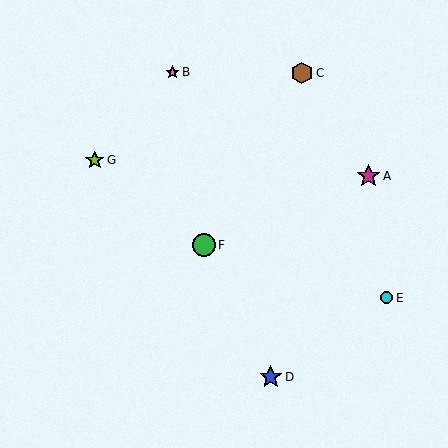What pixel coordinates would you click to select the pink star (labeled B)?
Click at (173, 72) to select the pink star B.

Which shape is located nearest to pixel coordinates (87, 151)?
The lime star (labeled G) at (95, 160) is nearest to that location.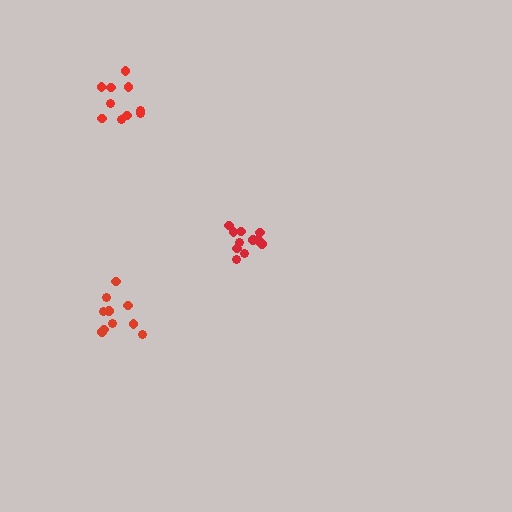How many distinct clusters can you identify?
There are 3 distinct clusters.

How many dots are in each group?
Group 1: 11 dots, Group 2: 10 dots, Group 3: 10 dots (31 total).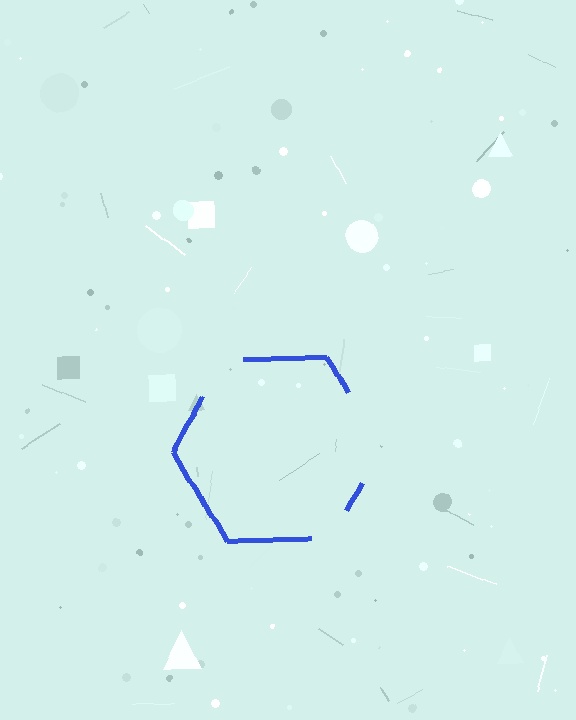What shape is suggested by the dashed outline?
The dashed outline suggests a hexagon.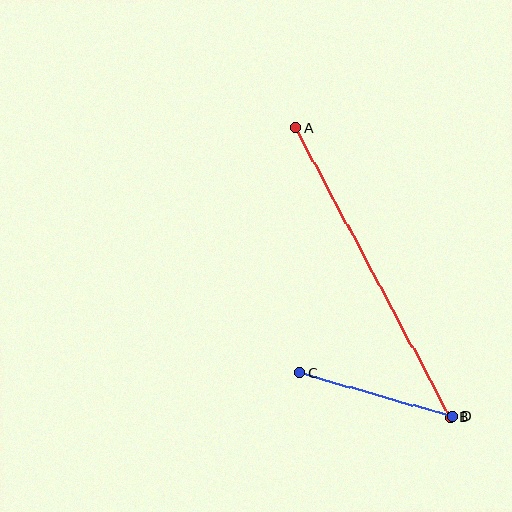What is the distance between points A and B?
The distance is approximately 328 pixels.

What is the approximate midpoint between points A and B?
The midpoint is at approximately (373, 273) pixels.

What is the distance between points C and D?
The distance is approximately 159 pixels.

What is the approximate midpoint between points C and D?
The midpoint is at approximately (376, 395) pixels.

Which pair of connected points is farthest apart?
Points A and B are farthest apart.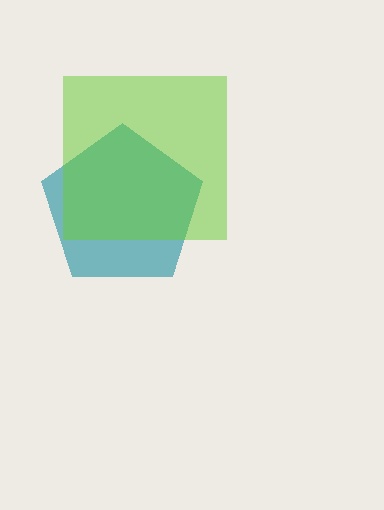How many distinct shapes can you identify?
There are 2 distinct shapes: a teal pentagon, a lime square.